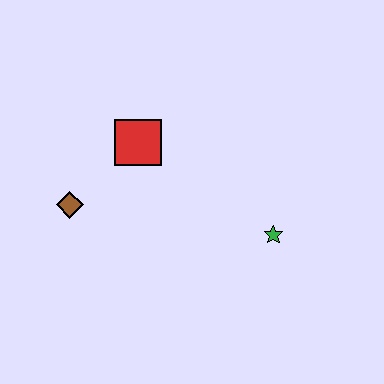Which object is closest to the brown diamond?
The red square is closest to the brown diamond.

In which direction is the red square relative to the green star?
The red square is to the left of the green star.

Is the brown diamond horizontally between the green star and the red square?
No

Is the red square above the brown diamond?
Yes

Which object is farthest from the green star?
The brown diamond is farthest from the green star.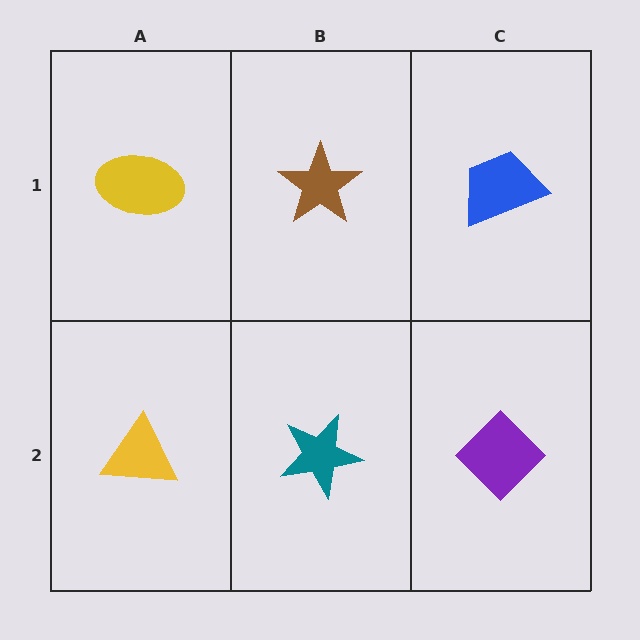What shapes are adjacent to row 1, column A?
A yellow triangle (row 2, column A), a brown star (row 1, column B).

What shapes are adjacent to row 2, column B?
A brown star (row 1, column B), a yellow triangle (row 2, column A), a purple diamond (row 2, column C).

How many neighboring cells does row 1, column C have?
2.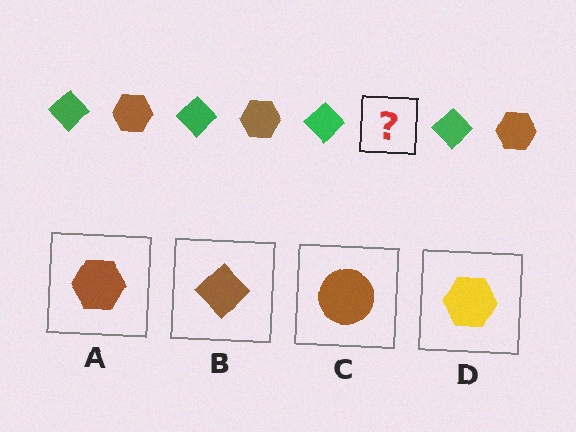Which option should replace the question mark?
Option A.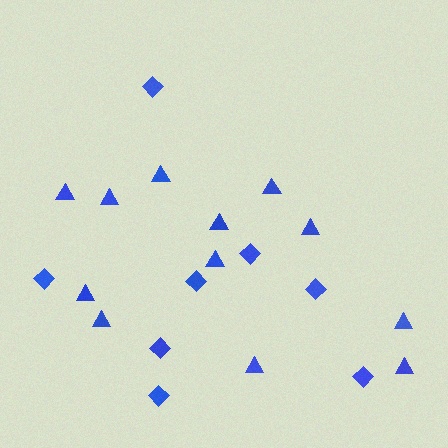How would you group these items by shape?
There are 2 groups: one group of triangles (12) and one group of diamonds (8).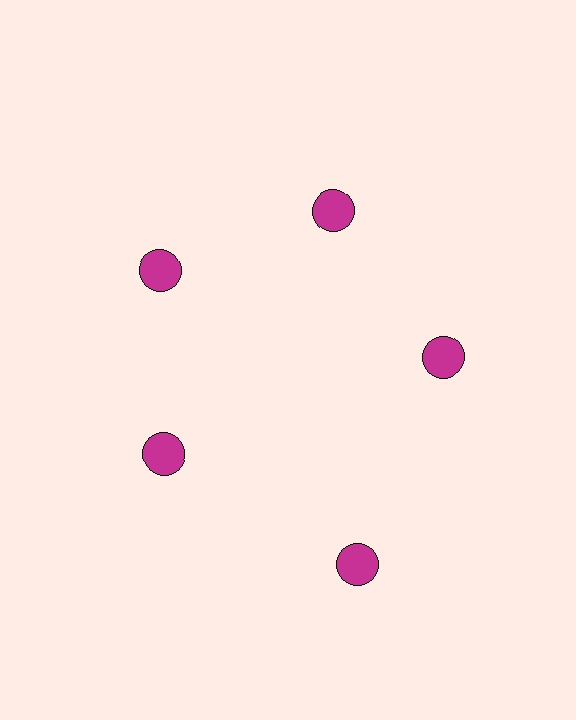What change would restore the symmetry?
The symmetry would be restored by moving it inward, back onto the ring so that all 5 circles sit at equal angles and equal distance from the center.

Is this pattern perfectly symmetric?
No. The 5 magenta circles are arranged in a ring, but one element near the 5 o'clock position is pushed outward from the center, breaking the 5-fold rotational symmetry.